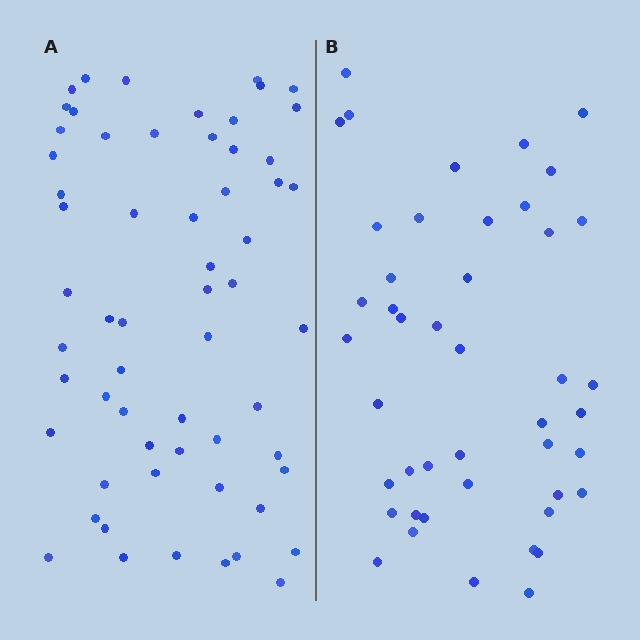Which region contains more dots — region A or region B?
Region A (the left region) has more dots.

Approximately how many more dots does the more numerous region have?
Region A has approximately 15 more dots than region B.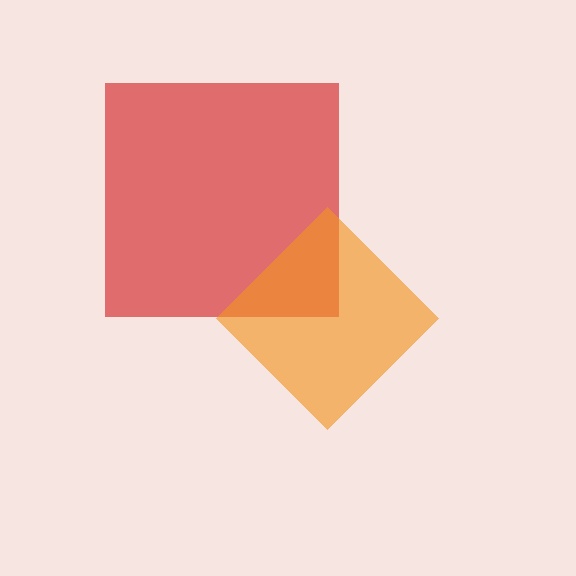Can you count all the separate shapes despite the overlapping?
Yes, there are 2 separate shapes.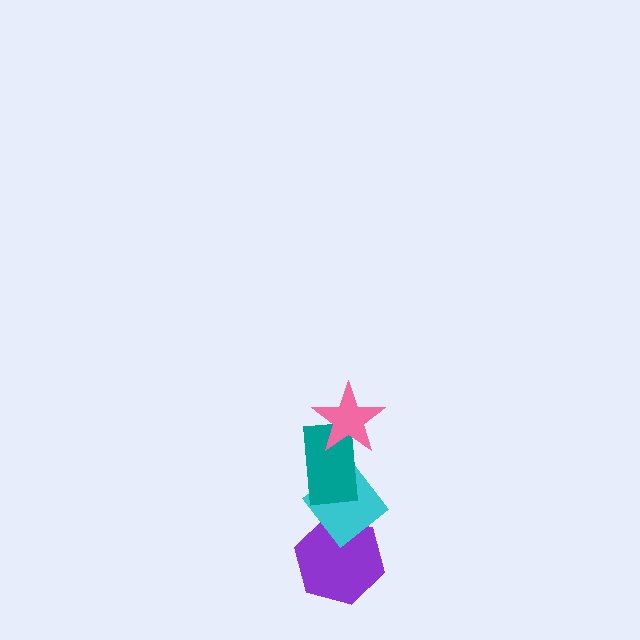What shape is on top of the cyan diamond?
The teal rectangle is on top of the cyan diamond.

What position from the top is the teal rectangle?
The teal rectangle is 2nd from the top.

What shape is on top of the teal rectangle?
The pink star is on top of the teal rectangle.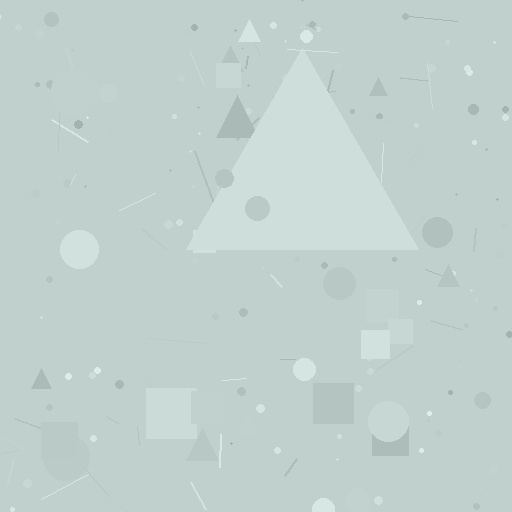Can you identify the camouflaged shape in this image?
The camouflaged shape is a triangle.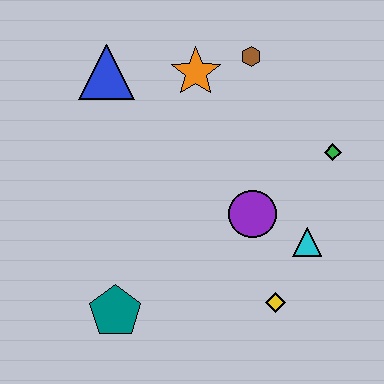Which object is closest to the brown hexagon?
The orange star is closest to the brown hexagon.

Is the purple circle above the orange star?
No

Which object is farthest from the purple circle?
The blue triangle is farthest from the purple circle.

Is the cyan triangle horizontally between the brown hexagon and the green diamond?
Yes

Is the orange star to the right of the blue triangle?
Yes